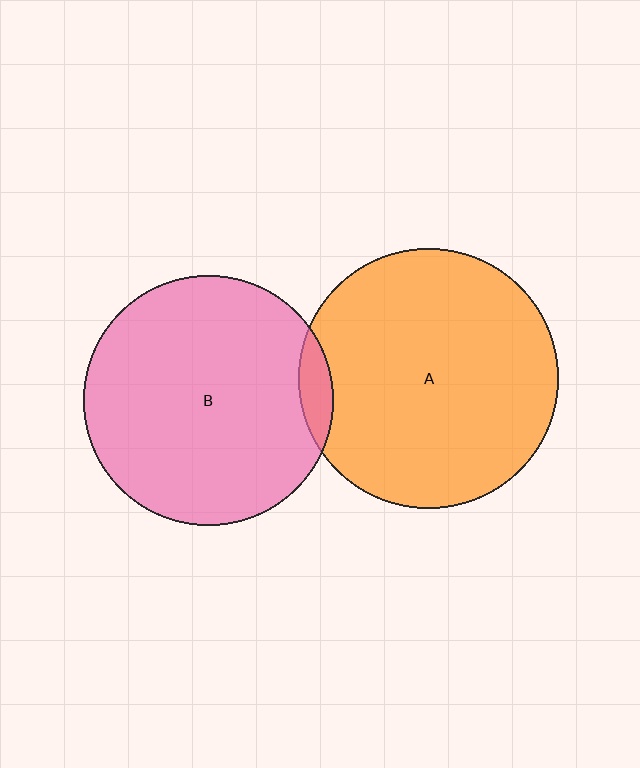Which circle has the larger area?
Circle A (orange).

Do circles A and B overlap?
Yes.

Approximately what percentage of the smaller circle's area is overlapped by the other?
Approximately 5%.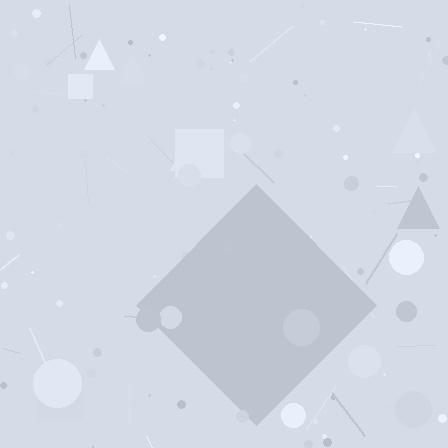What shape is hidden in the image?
A diamond is hidden in the image.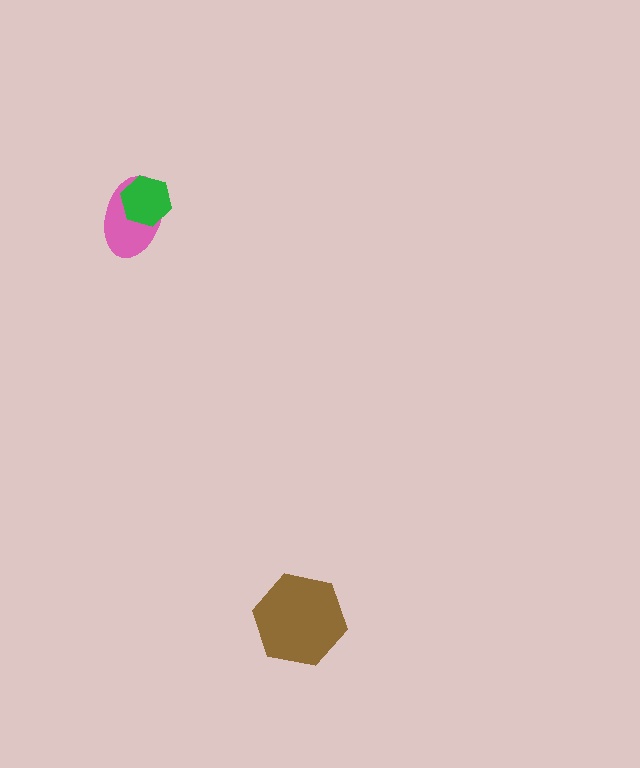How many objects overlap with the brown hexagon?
0 objects overlap with the brown hexagon.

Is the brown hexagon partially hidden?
No, no other shape covers it.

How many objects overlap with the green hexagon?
1 object overlaps with the green hexagon.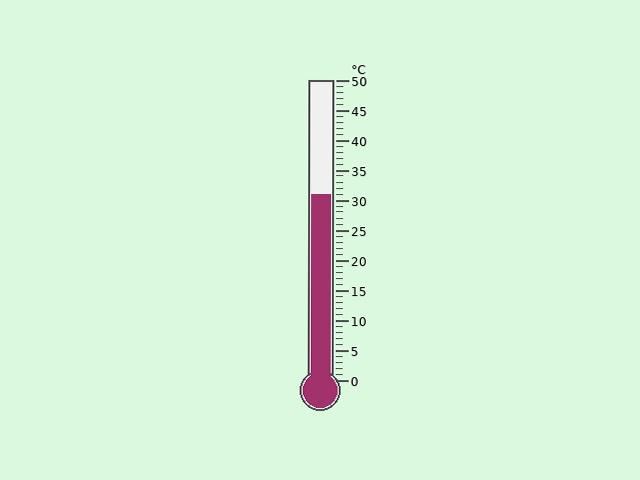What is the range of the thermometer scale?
The thermometer scale ranges from 0°C to 50°C.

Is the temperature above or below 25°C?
The temperature is above 25°C.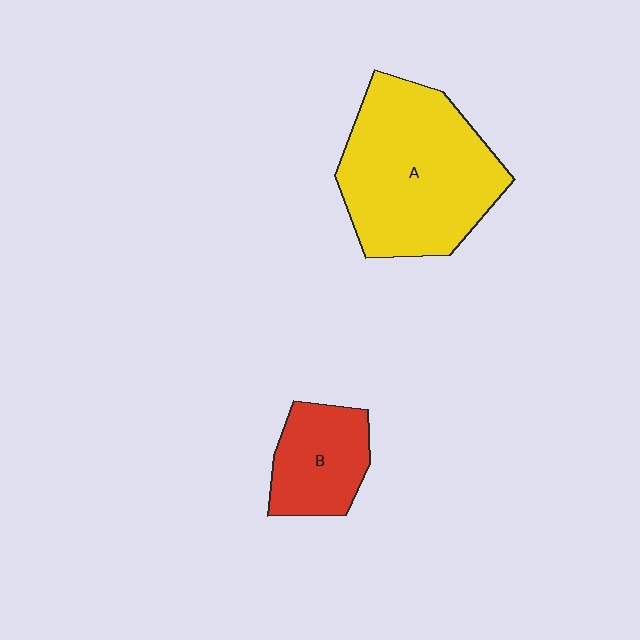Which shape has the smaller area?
Shape B (red).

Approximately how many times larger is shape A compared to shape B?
Approximately 2.3 times.